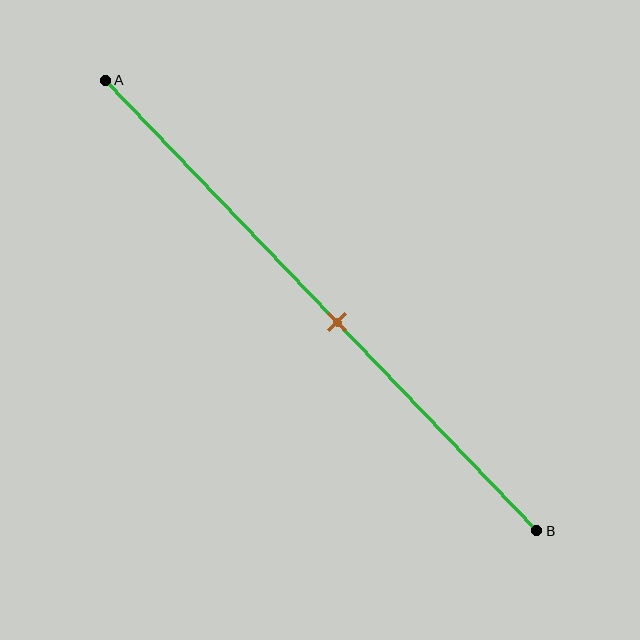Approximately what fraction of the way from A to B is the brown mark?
The brown mark is approximately 55% of the way from A to B.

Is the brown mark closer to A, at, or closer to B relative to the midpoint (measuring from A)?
The brown mark is closer to point B than the midpoint of segment AB.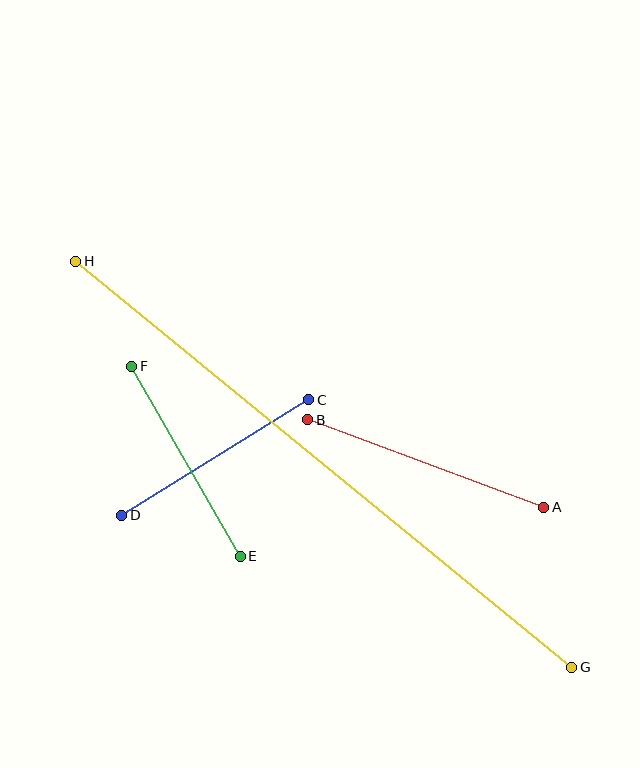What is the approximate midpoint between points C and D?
The midpoint is at approximately (215, 458) pixels.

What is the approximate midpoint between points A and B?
The midpoint is at approximately (426, 464) pixels.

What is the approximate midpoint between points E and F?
The midpoint is at approximately (186, 461) pixels.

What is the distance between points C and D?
The distance is approximately 220 pixels.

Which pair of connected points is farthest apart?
Points G and H are farthest apart.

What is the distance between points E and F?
The distance is approximately 219 pixels.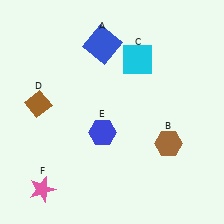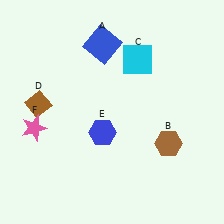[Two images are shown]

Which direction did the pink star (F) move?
The pink star (F) moved up.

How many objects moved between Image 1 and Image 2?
1 object moved between the two images.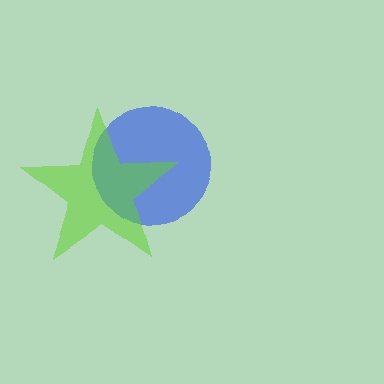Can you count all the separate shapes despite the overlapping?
Yes, there are 2 separate shapes.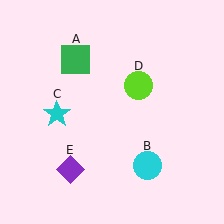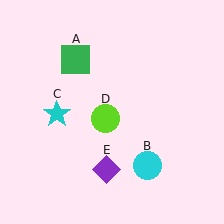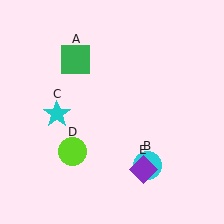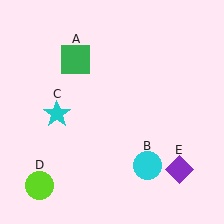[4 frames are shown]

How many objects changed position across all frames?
2 objects changed position: lime circle (object D), purple diamond (object E).